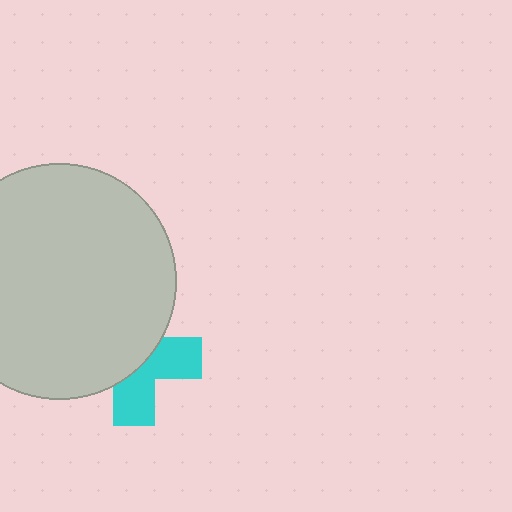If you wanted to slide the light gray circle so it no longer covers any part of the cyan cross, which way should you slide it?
Slide it toward the upper-left — that is the most direct way to separate the two shapes.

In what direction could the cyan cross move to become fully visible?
The cyan cross could move toward the lower-right. That would shift it out from behind the light gray circle entirely.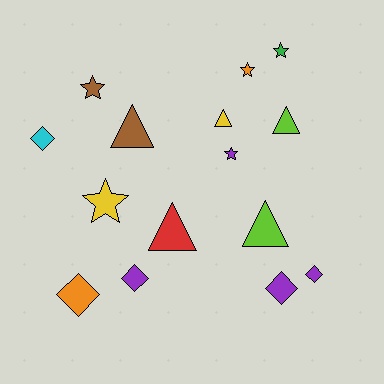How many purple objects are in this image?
There are 4 purple objects.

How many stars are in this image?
There are 5 stars.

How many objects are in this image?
There are 15 objects.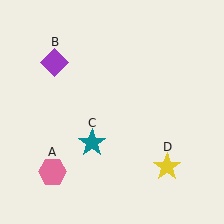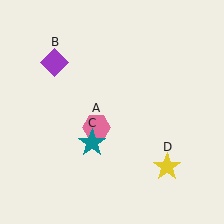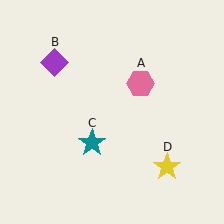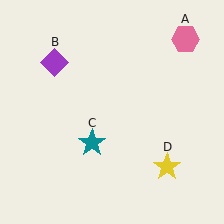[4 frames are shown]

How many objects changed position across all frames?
1 object changed position: pink hexagon (object A).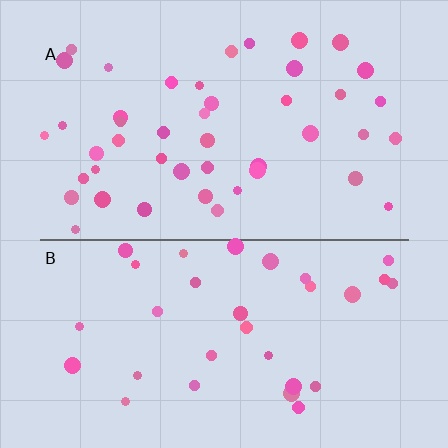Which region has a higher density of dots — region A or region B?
A (the top).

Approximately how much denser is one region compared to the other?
Approximately 1.4× — region A over region B.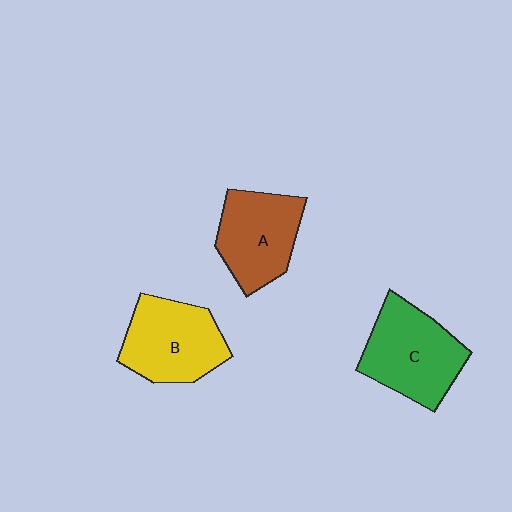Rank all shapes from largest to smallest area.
From largest to smallest: C (green), B (yellow), A (brown).